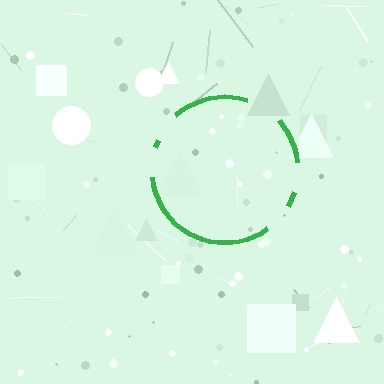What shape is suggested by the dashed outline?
The dashed outline suggests a circle.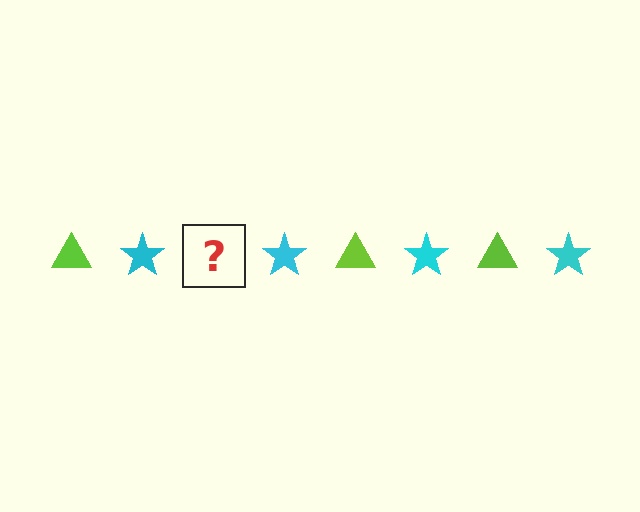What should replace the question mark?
The question mark should be replaced with a lime triangle.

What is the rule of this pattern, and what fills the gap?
The rule is that the pattern alternates between lime triangle and cyan star. The gap should be filled with a lime triangle.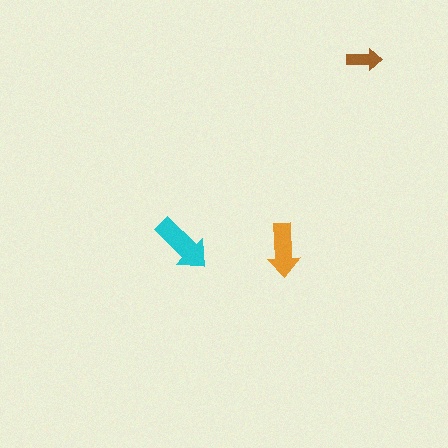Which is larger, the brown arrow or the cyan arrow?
The cyan one.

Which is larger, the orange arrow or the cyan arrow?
The cyan one.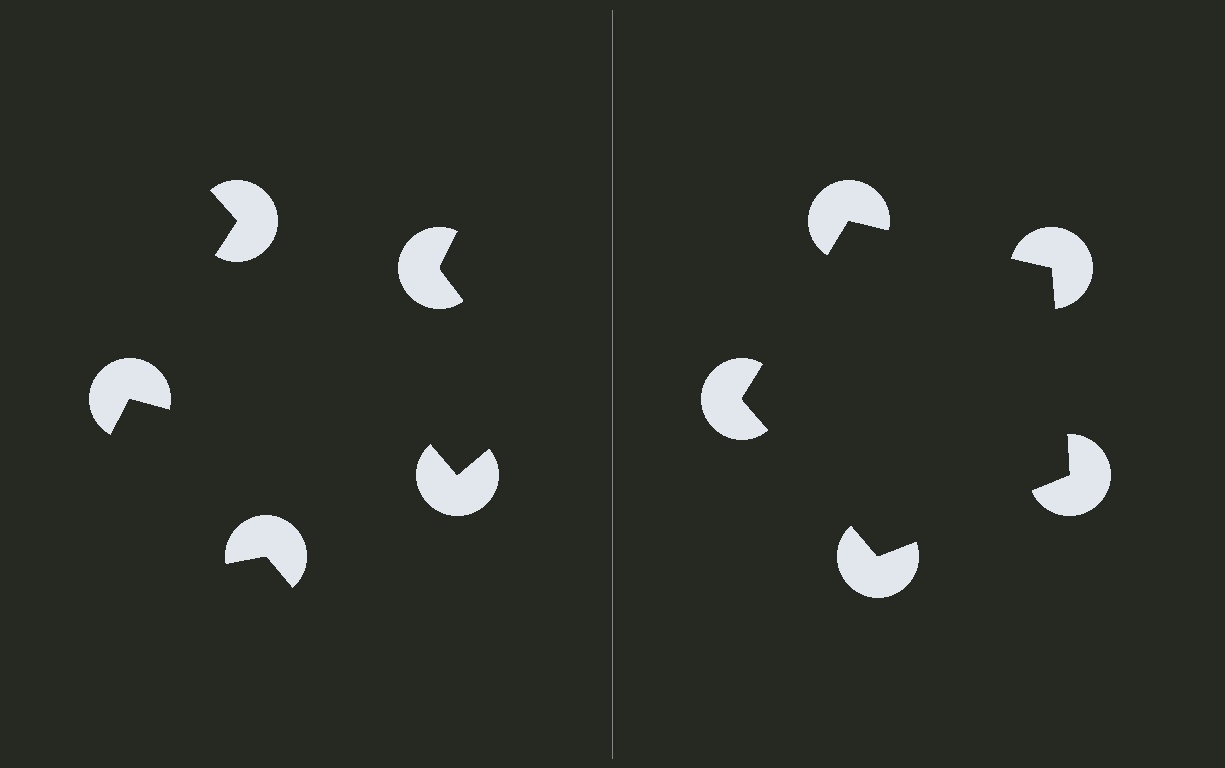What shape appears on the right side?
An illusory pentagon.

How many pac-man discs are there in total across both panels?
10 — 5 on each side.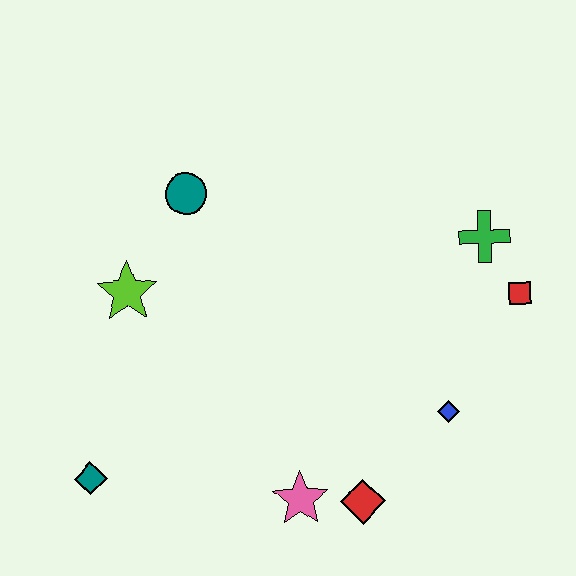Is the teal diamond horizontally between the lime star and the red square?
No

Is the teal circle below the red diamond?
No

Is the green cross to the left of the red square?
Yes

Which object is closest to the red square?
The green cross is closest to the red square.